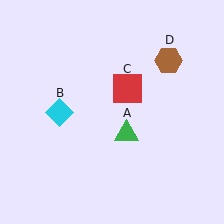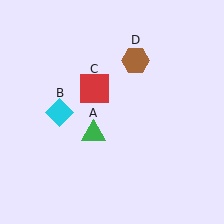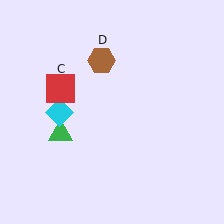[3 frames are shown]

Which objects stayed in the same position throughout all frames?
Cyan diamond (object B) remained stationary.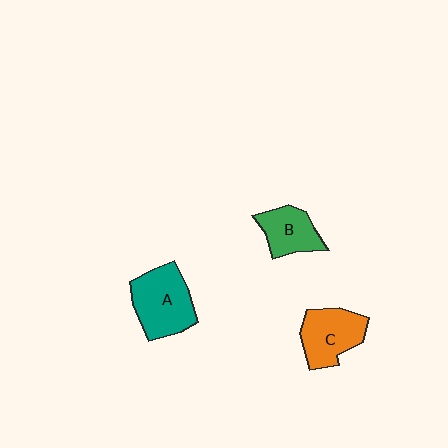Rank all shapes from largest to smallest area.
From largest to smallest: A (teal), C (orange), B (green).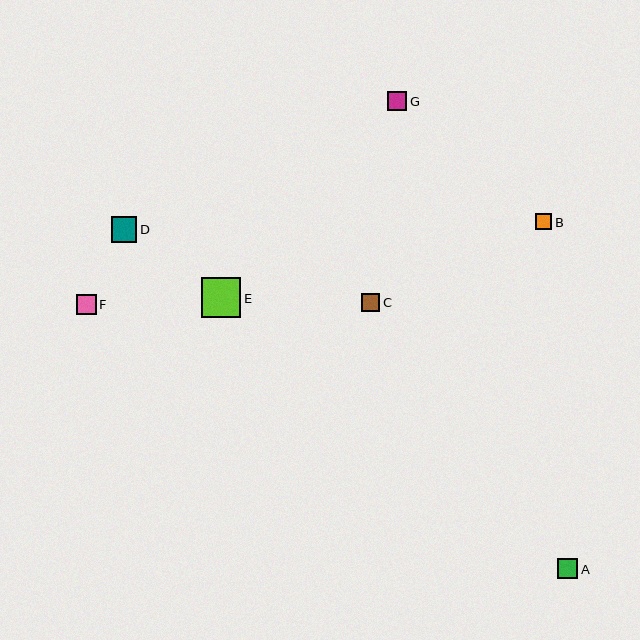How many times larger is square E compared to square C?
Square E is approximately 2.1 times the size of square C.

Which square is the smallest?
Square B is the smallest with a size of approximately 16 pixels.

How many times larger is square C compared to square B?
Square C is approximately 1.1 times the size of square B.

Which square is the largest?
Square E is the largest with a size of approximately 39 pixels.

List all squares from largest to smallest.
From largest to smallest: E, D, A, F, G, C, B.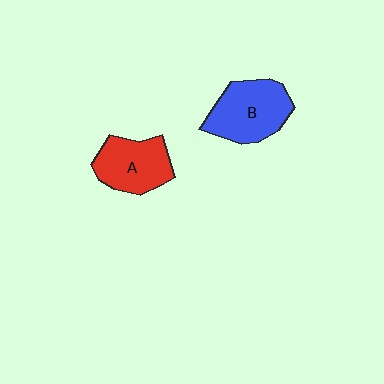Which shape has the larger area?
Shape B (blue).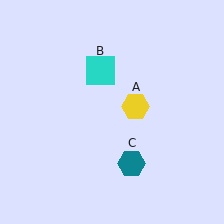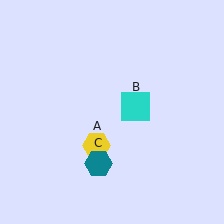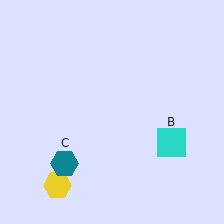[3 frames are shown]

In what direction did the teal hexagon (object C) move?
The teal hexagon (object C) moved left.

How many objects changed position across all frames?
3 objects changed position: yellow hexagon (object A), cyan square (object B), teal hexagon (object C).